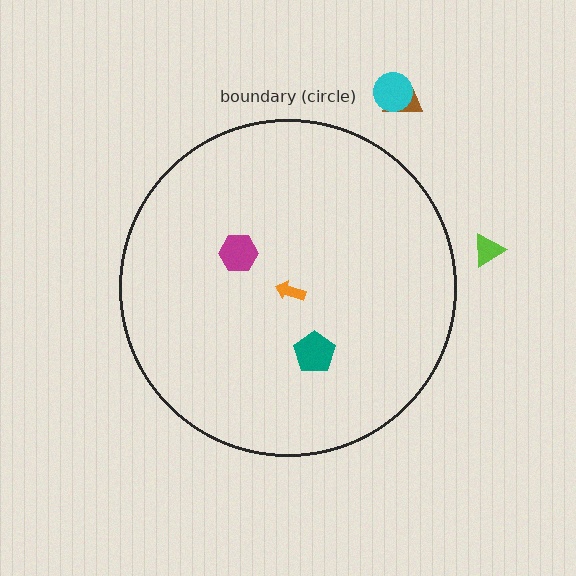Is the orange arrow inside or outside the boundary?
Inside.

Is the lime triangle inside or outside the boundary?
Outside.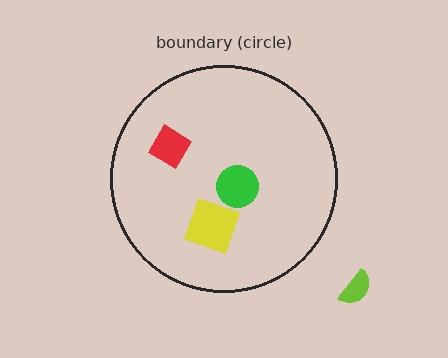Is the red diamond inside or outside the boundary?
Inside.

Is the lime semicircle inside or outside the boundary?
Outside.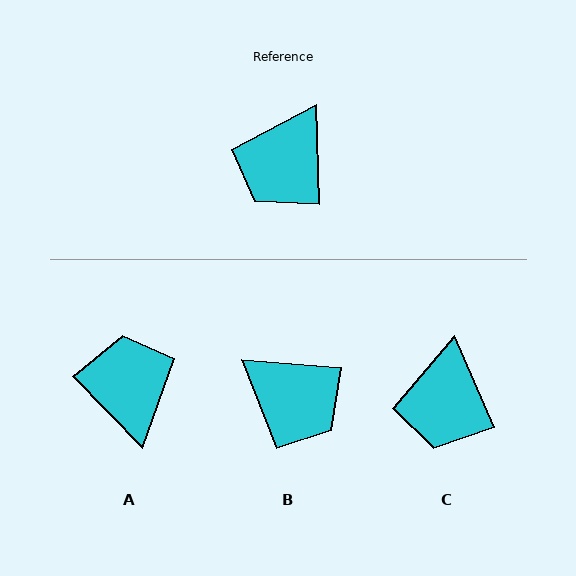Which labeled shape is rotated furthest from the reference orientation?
A, about 138 degrees away.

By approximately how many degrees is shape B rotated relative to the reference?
Approximately 84 degrees counter-clockwise.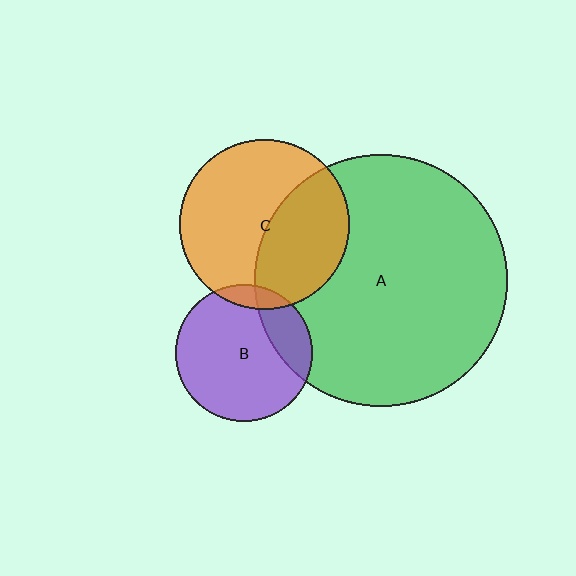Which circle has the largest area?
Circle A (green).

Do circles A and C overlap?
Yes.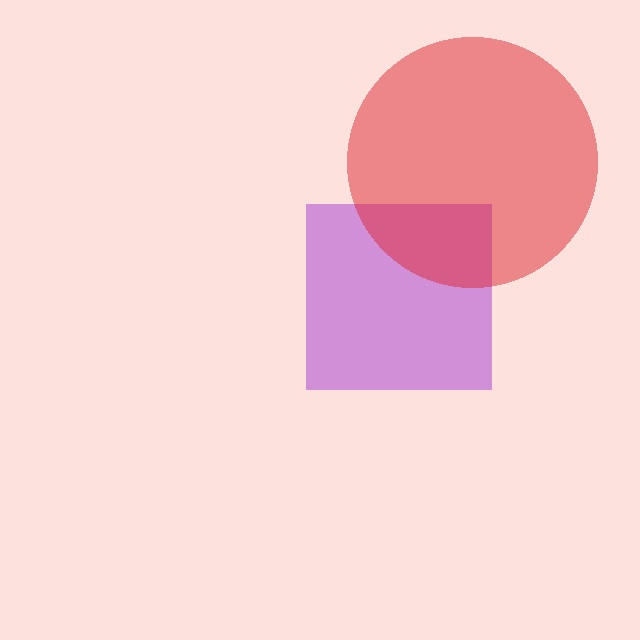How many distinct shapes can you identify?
There are 2 distinct shapes: a purple square, a red circle.